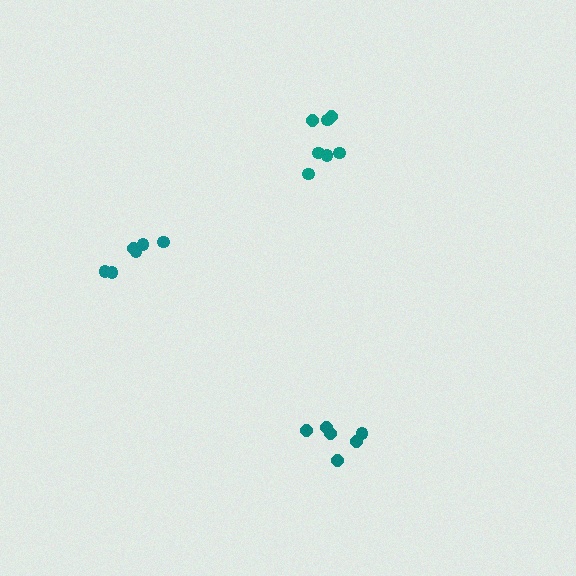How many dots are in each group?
Group 1: 6 dots, Group 2: 6 dots, Group 3: 7 dots (19 total).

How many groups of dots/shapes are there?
There are 3 groups.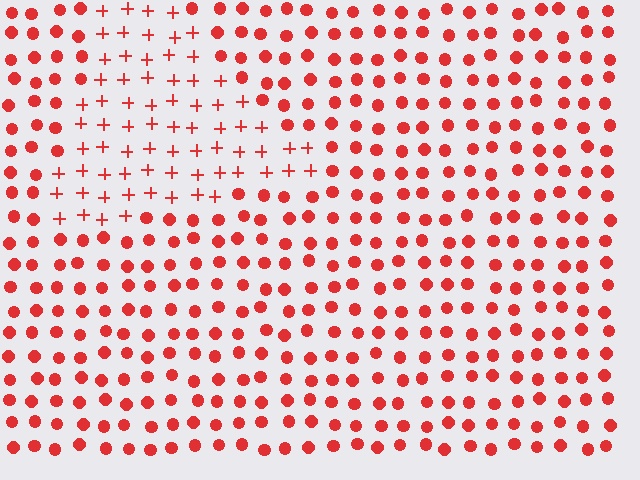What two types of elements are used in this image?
The image uses plus signs inside the triangle region and circles outside it.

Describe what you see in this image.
The image is filled with small red elements arranged in a uniform grid. A triangle-shaped region contains plus signs, while the surrounding area contains circles. The boundary is defined purely by the change in element shape.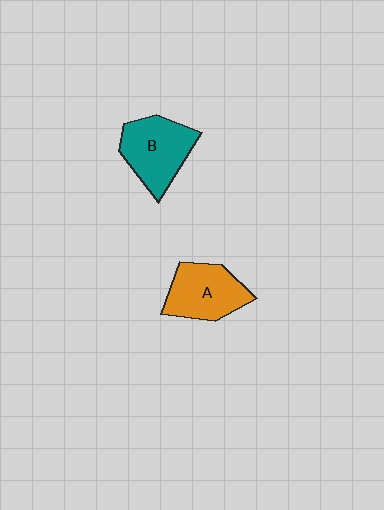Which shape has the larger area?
Shape B (teal).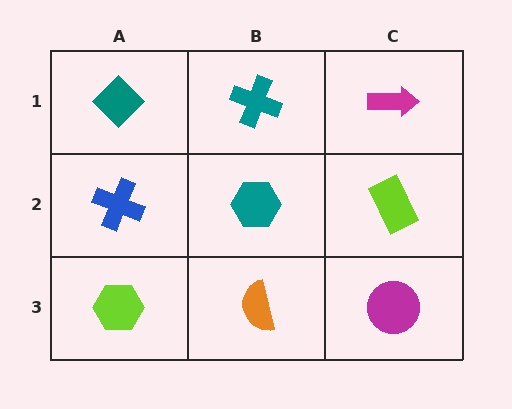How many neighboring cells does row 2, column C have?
3.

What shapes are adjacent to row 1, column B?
A teal hexagon (row 2, column B), a teal diamond (row 1, column A), a magenta arrow (row 1, column C).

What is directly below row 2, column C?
A magenta circle.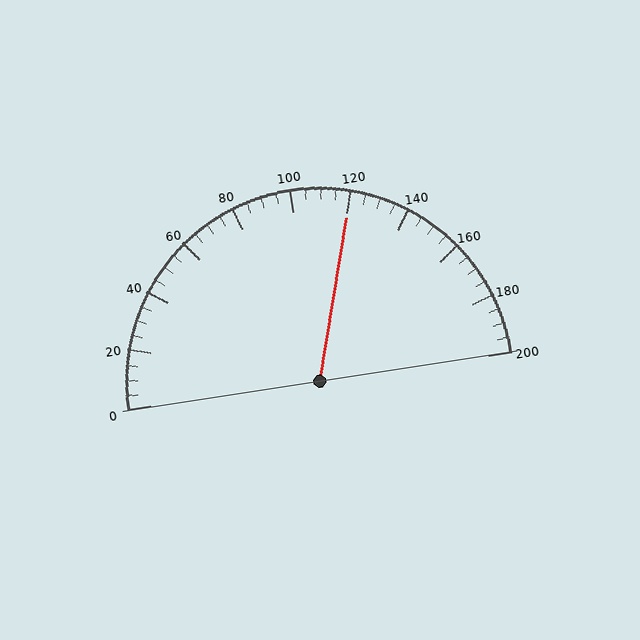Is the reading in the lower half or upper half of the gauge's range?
The reading is in the upper half of the range (0 to 200).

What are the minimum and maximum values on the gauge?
The gauge ranges from 0 to 200.